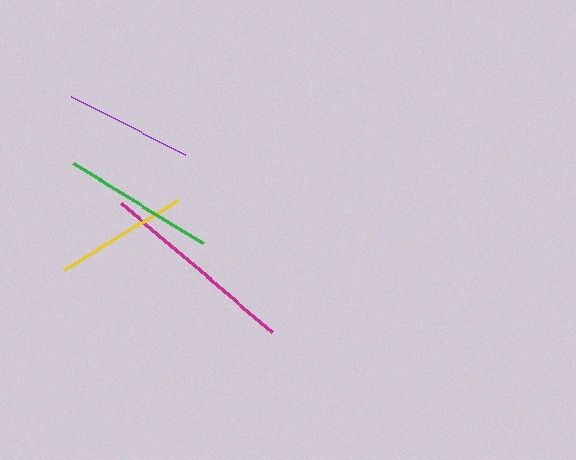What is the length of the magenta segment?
The magenta segment is approximately 198 pixels long.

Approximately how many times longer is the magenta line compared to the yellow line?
The magenta line is approximately 1.5 times the length of the yellow line.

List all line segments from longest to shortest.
From longest to shortest: magenta, green, yellow, purple.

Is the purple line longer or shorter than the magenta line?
The magenta line is longer than the purple line.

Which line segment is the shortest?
The purple line is the shortest at approximately 127 pixels.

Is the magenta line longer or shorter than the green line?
The magenta line is longer than the green line.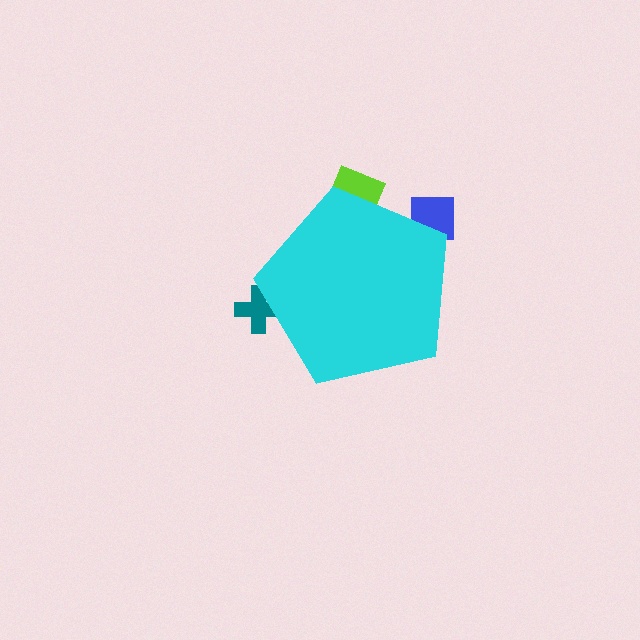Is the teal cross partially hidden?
Yes, the teal cross is partially hidden behind the cyan pentagon.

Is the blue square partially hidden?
Yes, the blue square is partially hidden behind the cyan pentagon.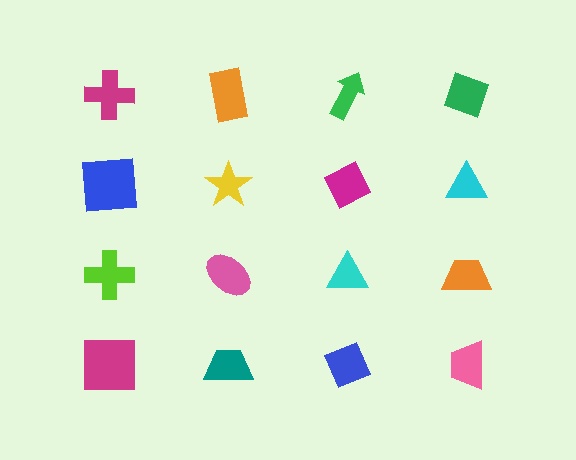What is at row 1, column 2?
An orange rectangle.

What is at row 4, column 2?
A teal trapezoid.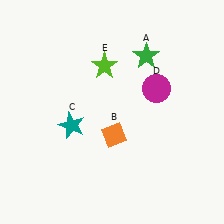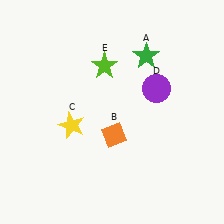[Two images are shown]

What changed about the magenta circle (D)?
In Image 1, D is magenta. In Image 2, it changed to purple.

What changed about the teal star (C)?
In Image 1, C is teal. In Image 2, it changed to yellow.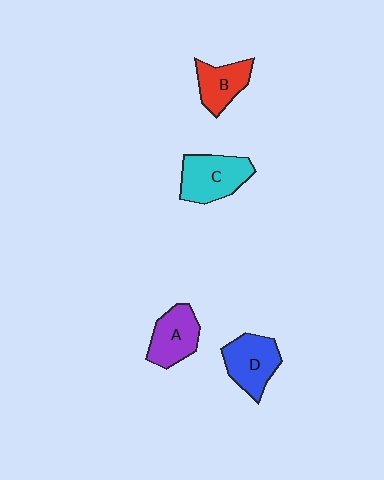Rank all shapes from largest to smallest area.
From largest to smallest: C (cyan), D (blue), A (purple), B (red).